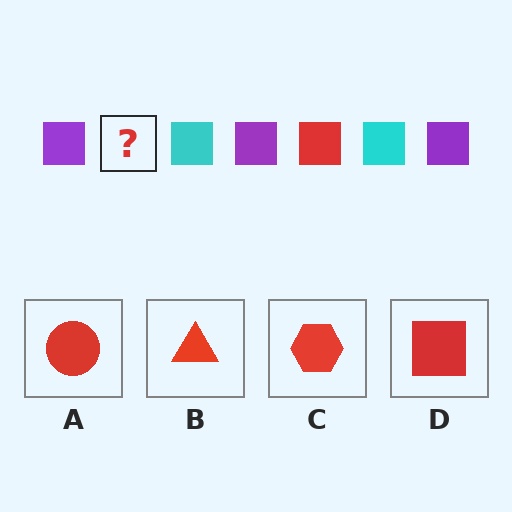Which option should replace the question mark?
Option D.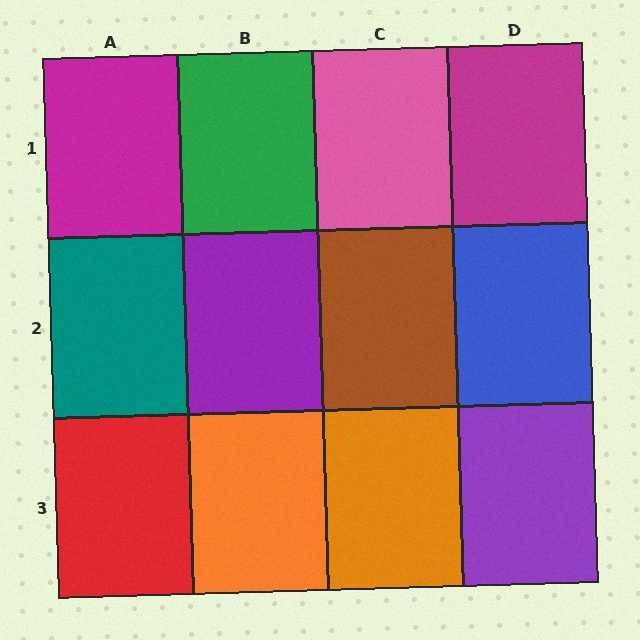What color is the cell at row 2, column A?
Teal.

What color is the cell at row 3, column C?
Orange.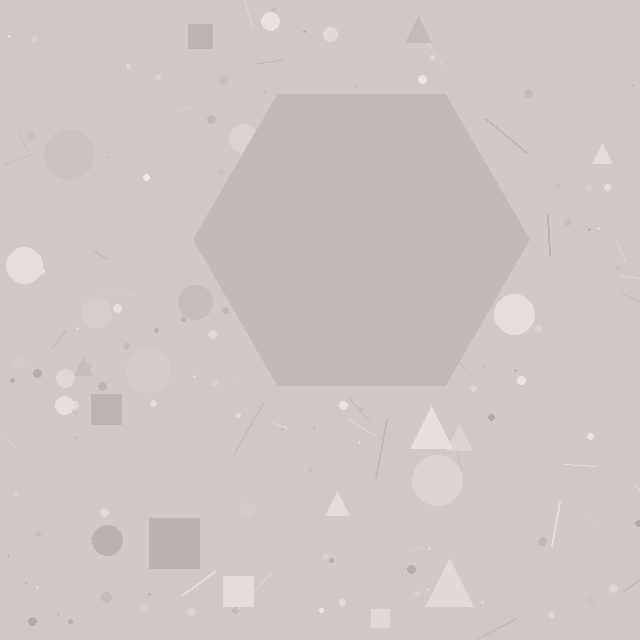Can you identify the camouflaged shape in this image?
The camouflaged shape is a hexagon.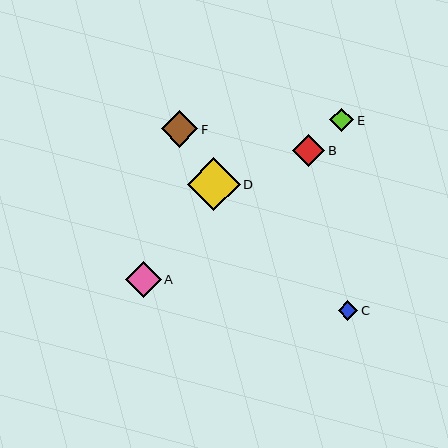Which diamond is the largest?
Diamond D is the largest with a size of approximately 53 pixels.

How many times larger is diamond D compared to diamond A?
Diamond D is approximately 1.5 times the size of diamond A.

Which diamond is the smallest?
Diamond C is the smallest with a size of approximately 19 pixels.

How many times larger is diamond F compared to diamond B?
Diamond F is approximately 1.1 times the size of diamond B.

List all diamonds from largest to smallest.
From largest to smallest: D, F, A, B, E, C.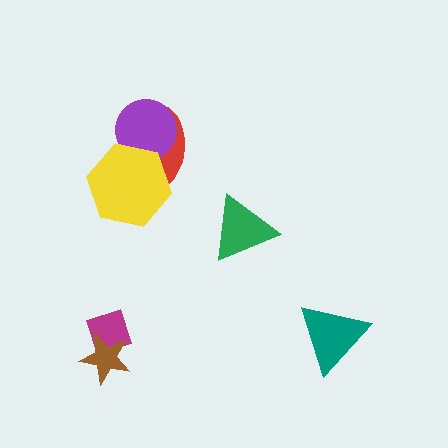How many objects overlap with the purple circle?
2 objects overlap with the purple circle.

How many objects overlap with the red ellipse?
2 objects overlap with the red ellipse.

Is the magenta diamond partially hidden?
Yes, it is partially covered by another shape.